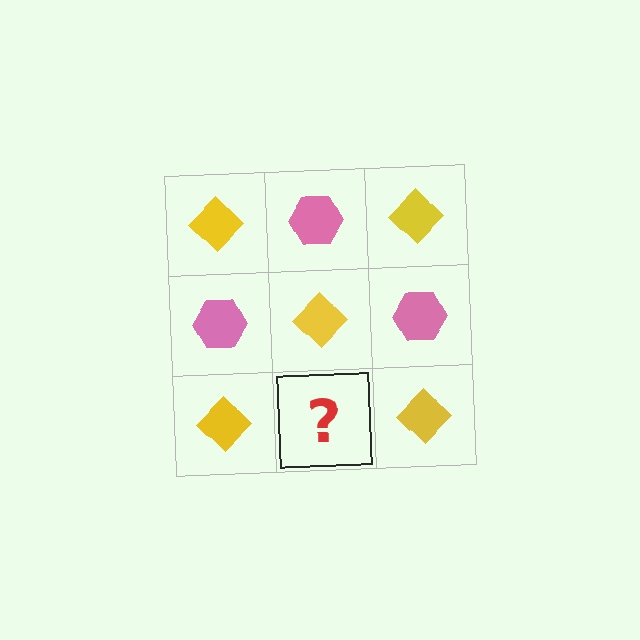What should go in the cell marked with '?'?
The missing cell should contain a pink hexagon.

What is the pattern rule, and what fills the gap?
The rule is that it alternates yellow diamond and pink hexagon in a checkerboard pattern. The gap should be filled with a pink hexagon.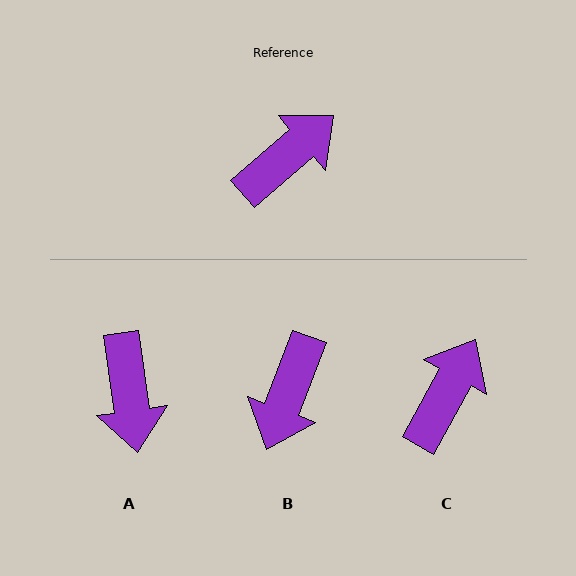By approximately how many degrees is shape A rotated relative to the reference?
Approximately 122 degrees clockwise.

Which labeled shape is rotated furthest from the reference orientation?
B, about 151 degrees away.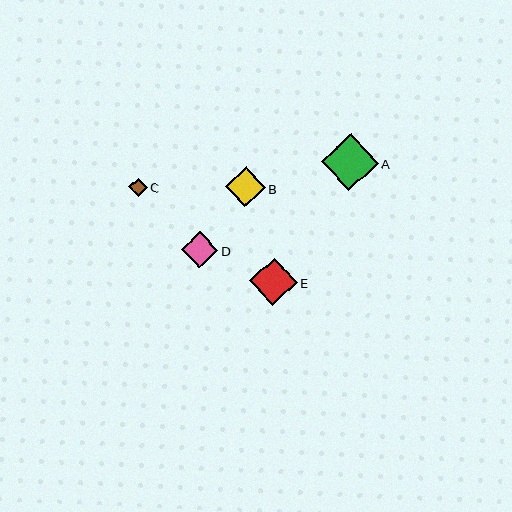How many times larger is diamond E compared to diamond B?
Diamond E is approximately 1.2 times the size of diamond B.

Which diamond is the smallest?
Diamond C is the smallest with a size of approximately 18 pixels.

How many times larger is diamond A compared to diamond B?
Diamond A is approximately 1.4 times the size of diamond B.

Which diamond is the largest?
Diamond A is the largest with a size of approximately 57 pixels.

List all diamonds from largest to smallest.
From largest to smallest: A, E, B, D, C.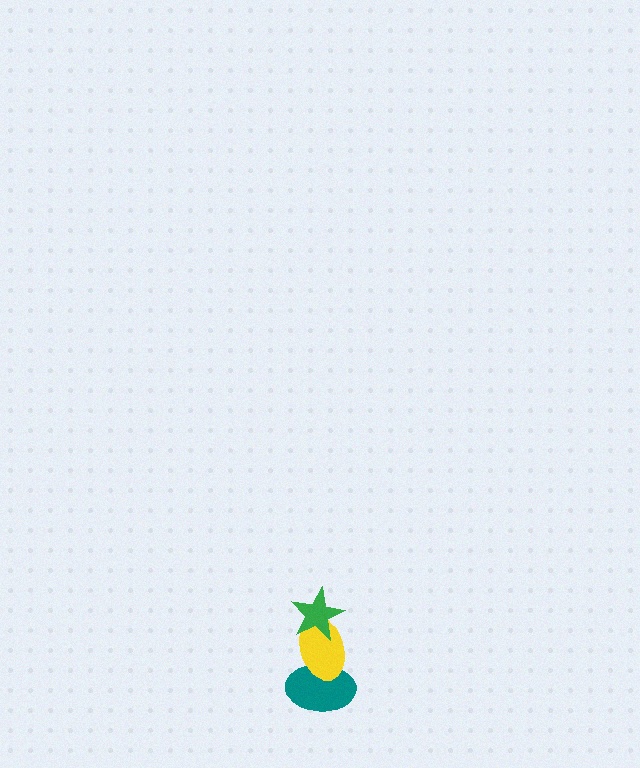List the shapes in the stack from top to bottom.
From top to bottom: the green star, the yellow ellipse, the teal ellipse.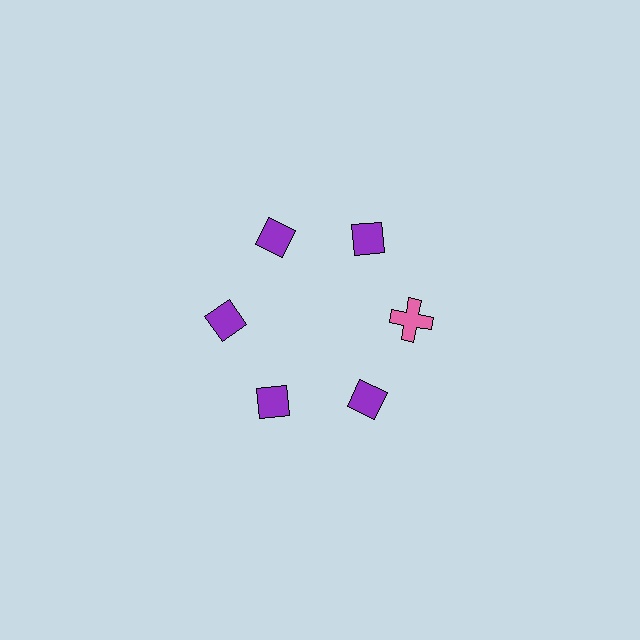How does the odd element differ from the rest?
It differs in both color (pink instead of purple) and shape (cross instead of diamond).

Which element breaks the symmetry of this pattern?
The pink cross at roughly the 3 o'clock position breaks the symmetry. All other shapes are purple diamonds.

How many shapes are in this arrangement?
There are 6 shapes arranged in a ring pattern.